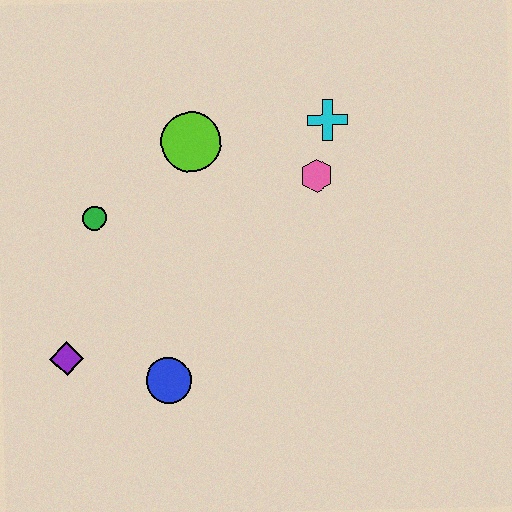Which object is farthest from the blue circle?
The cyan cross is farthest from the blue circle.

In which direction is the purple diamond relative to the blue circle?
The purple diamond is to the left of the blue circle.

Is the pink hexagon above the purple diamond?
Yes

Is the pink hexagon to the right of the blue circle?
Yes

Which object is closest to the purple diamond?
The blue circle is closest to the purple diamond.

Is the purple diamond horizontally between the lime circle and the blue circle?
No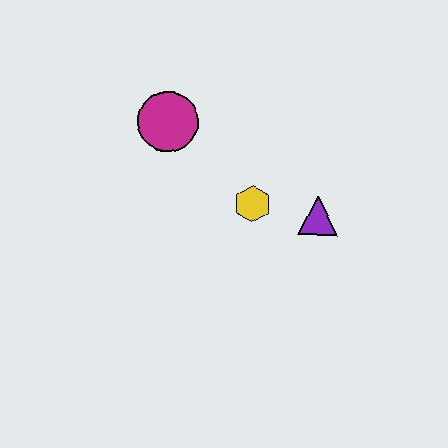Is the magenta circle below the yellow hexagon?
No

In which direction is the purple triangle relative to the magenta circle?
The purple triangle is to the right of the magenta circle.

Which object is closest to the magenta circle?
The yellow hexagon is closest to the magenta circle.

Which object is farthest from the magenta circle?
The purple triangle is farthest from the magenta circle.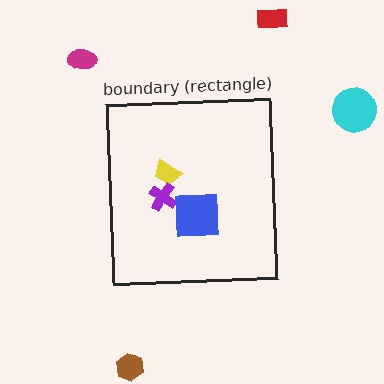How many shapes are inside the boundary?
3 inside, 4 outside.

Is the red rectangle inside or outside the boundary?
Outside.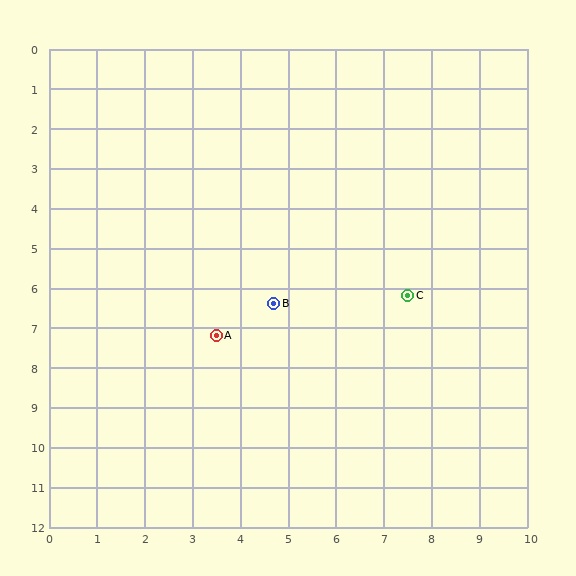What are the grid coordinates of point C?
Point C is at approximately (7.5, 6.2).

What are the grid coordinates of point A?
Point A is at approximately (3.5, 7.2).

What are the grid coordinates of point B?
Point B is at approximately (4.7, 6.4).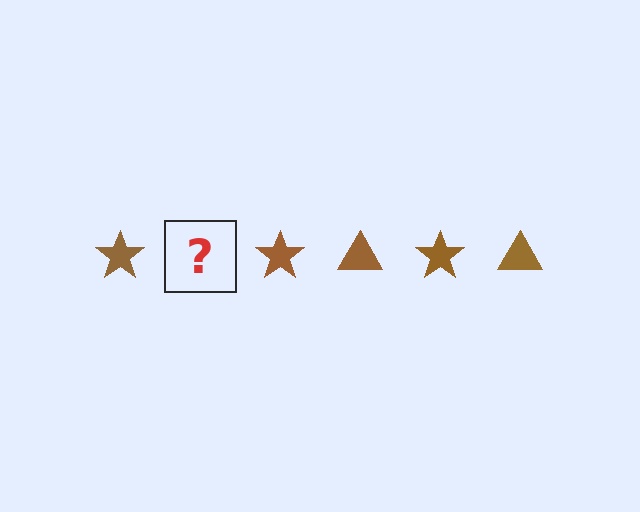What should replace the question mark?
The question mark should be replaced with a brown triangle.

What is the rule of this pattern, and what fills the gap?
The rule is that the pattern cycles through star, triangle shapes in brown. The gap should be filled with a brown triangle.